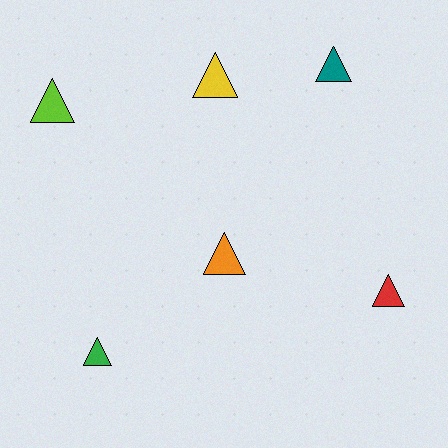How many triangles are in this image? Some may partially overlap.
There are 6 triangles.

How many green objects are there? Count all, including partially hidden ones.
There is 1 green object.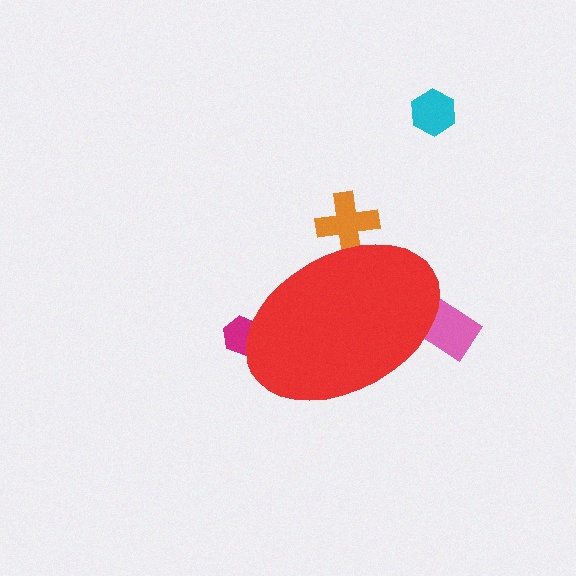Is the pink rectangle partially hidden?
Yes, the pink rectangle is partially hidden behind the red ellipse.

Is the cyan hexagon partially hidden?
No, the cyan hexagon is fully visible.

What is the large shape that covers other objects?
A red ellipse.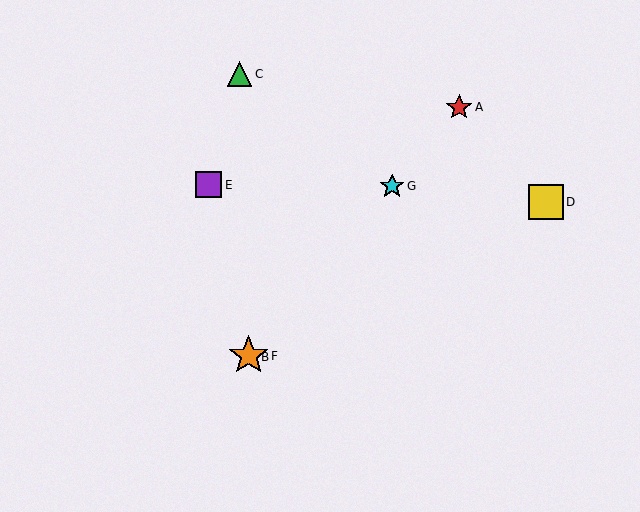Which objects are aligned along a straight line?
Objects A, B, F, G are aligned along a straight line.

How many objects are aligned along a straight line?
4 objects (A, B, F, G) are aligned along a straight line.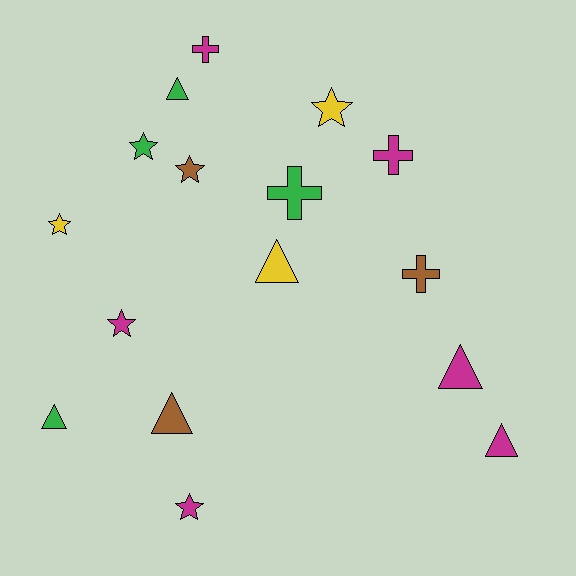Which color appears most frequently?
Magenta, with 6 objects.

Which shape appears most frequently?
Star, with 6 objects.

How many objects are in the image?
There are 16 objects.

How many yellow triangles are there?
There is 1 yellow triangle.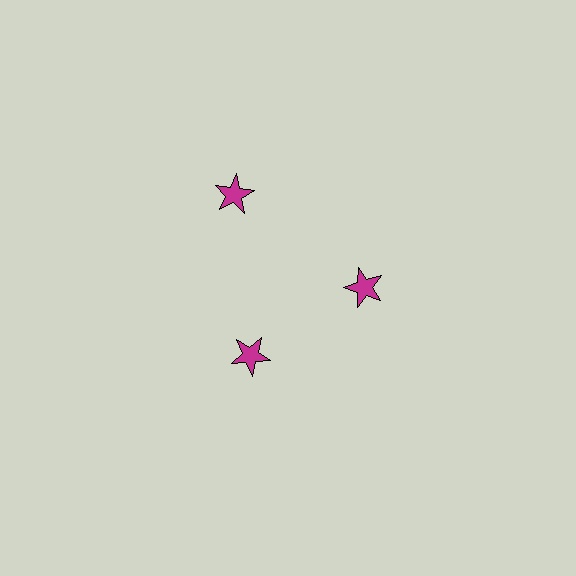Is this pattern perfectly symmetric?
No. The 3 magenta stars are arranged in a ring, but one element near the 11 o'clock position is pushed outward from the center, breaking the 3-fold rotational symmetry.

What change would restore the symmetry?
The symmetry would be restored by moving it inward, back onto the ring so that all 3 stars sit at equal angles and equal distance from the center.